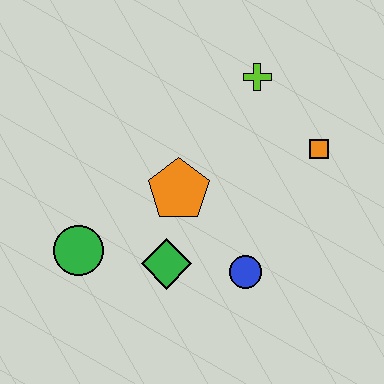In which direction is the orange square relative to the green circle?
The orange square is to the right of the green circle.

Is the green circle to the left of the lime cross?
Yes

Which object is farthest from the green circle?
The orange square is farthest from the green circle.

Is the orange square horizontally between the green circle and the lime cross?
No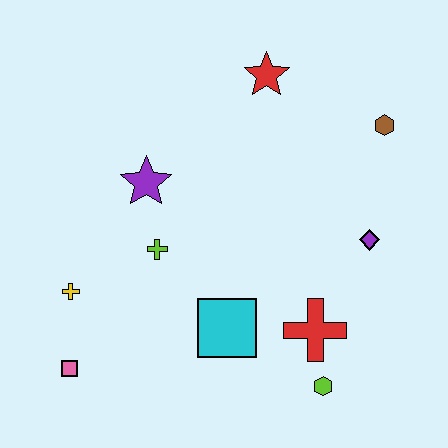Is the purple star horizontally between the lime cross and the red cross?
No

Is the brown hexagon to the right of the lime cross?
Yes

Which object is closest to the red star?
The brown hexagon is closest to the red star.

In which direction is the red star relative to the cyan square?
The red star is above the cyan square.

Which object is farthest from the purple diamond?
The pink square is farthest from the purple diamond.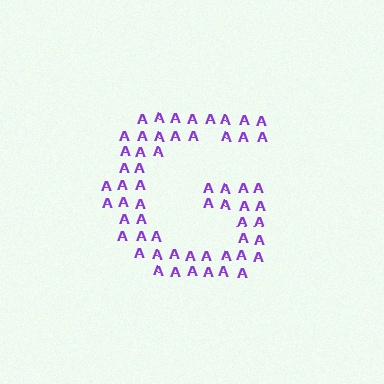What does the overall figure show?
The overall figure shows the letter G.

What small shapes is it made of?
It is made of small letter A's.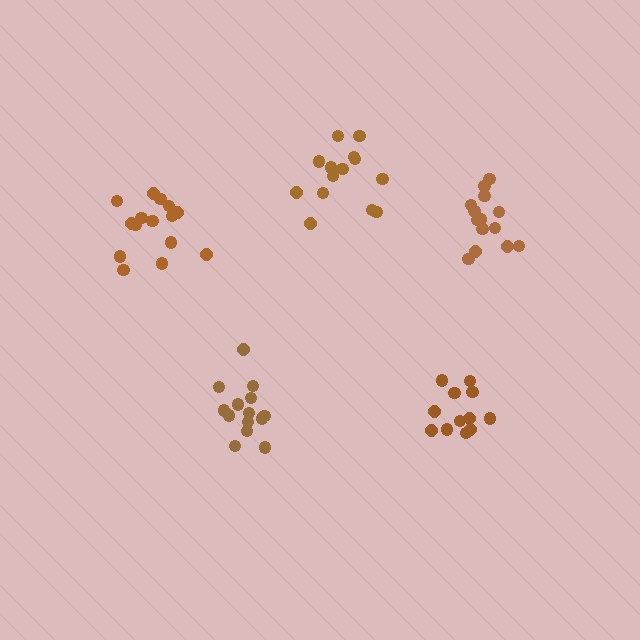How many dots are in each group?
Group 1: 15 dots, Group 2: 14 dots, Group 3: 12 dots, Group 4: 14 dots, Group 5: 16 dots (71 total).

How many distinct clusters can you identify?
There are 5 distinct clusters.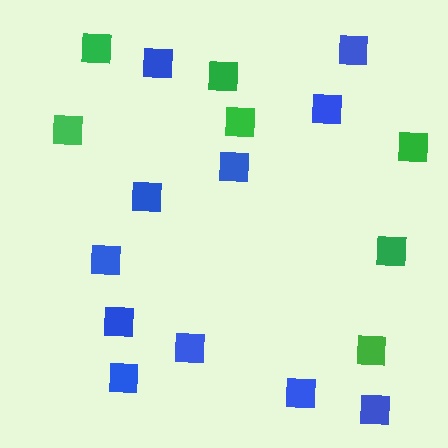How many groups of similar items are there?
There are 2 groups: one group of green squares (7) and one group of blue squares (11).